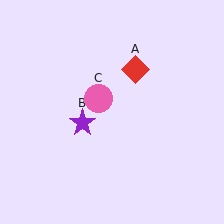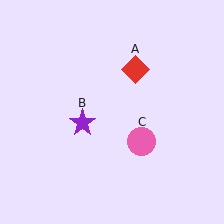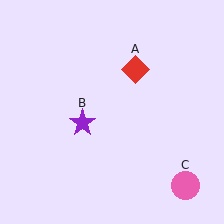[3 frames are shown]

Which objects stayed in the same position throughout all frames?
Red diamond (object A) and purple star (object B) remained stationary.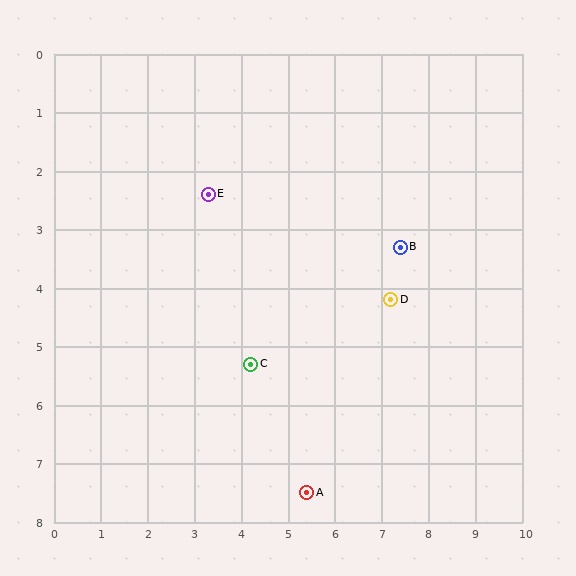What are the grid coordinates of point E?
Point E is at approximately (3.3, 2.4).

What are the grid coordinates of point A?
Point A is at approximately (5.4, 7.5).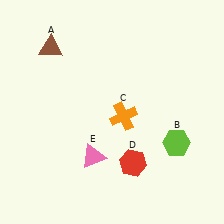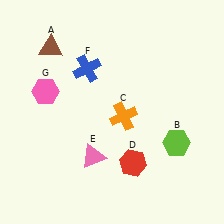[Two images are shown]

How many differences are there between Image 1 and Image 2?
There are 2 differences between the two images.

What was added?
A blue cross (F), a pink hexagon (G) were added in Image 2.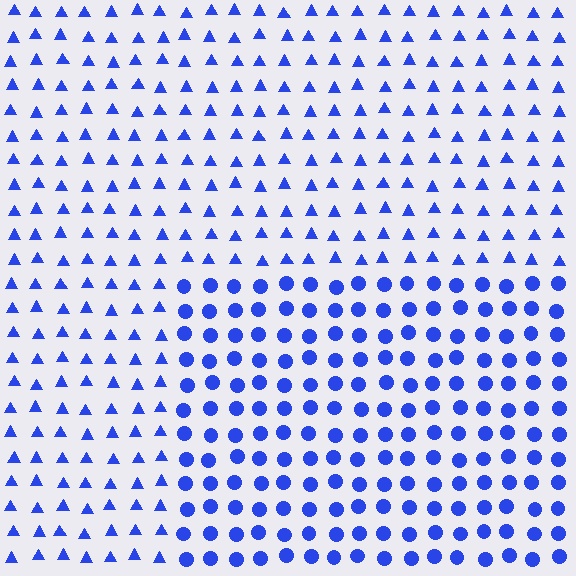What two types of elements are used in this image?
The image uses circles inside the rectangle region and triangles outside it.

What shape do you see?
I see a rectangle.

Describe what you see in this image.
The image is filled with small blue elements arranged in a uniform grid. A rectangle-shaped region contains circles, while the surrounding area contains triangles. The boundary is defined purely by the change in element shape.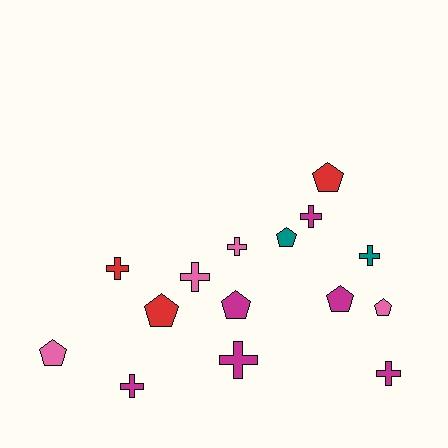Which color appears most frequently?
Magenta, with 6 objects.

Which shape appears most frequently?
Cross, with 8 objects.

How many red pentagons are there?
There are 2 red pentagons.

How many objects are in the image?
There are 15 objects.